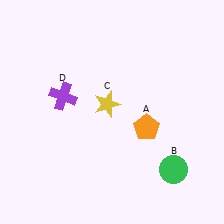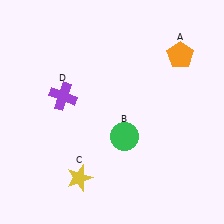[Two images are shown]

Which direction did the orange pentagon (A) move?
The orange pentagon (A) moved up.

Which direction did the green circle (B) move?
The green circle (B) moved left.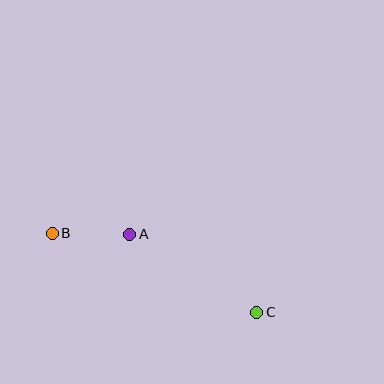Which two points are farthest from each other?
Points B and C are farthest from each other.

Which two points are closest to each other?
Points A and B are closest to each other.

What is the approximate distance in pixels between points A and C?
The distance between A and C is approximately 149 pixels.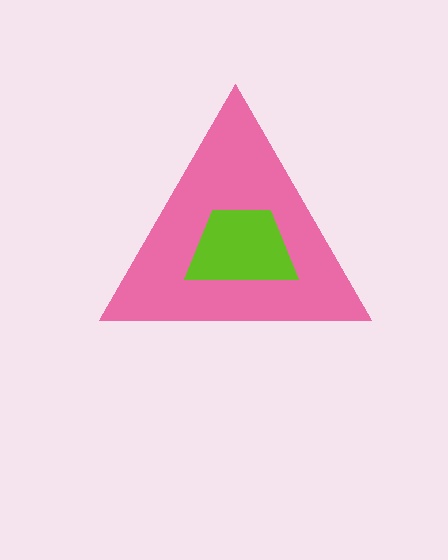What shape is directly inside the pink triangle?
The lime trapezoid.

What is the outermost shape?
The pink triangle.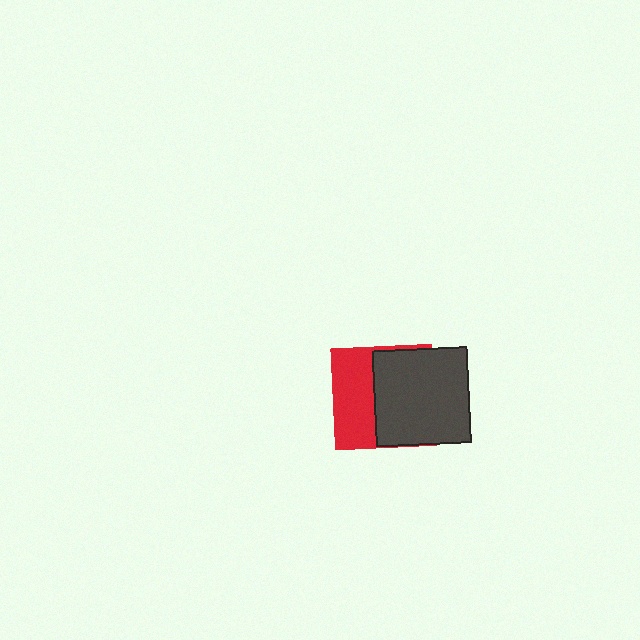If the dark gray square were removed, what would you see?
You would see the complete red square.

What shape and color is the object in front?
The object in front is a dark gray square.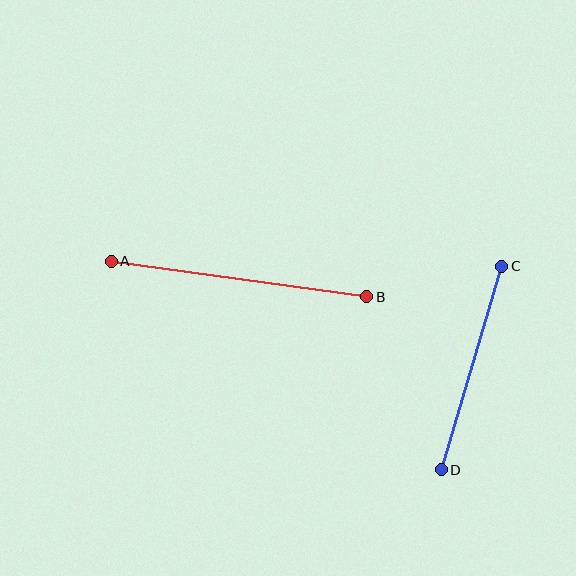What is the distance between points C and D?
The distance is approximately 212 pixels.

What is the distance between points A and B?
The distance is approximately 258 pixels.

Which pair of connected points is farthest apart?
Points A and B are farthest apart.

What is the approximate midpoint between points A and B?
The midpoint is at approximately (239, 279) pixels.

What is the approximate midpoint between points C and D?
The midpoint is at approximately (471, 368) pixels.